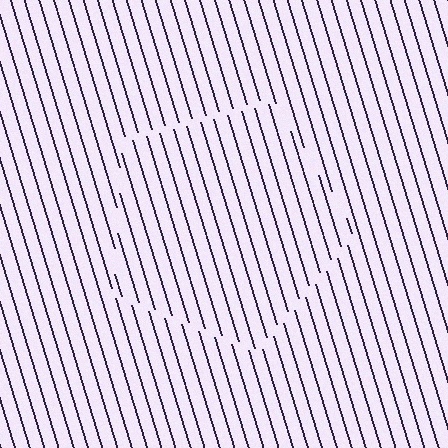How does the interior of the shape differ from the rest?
The interior of the shape contains the same grating, shifted by half a period — the contour is defined by the phase discontinuity where line-ends from the inner and outer gratings abut.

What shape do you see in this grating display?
An illusory pentagon. The interior of the shape contains the same grating, shifted by half a period — the contour is defined by the phase discontinuity where line-ends from the inner and outer gratings abut.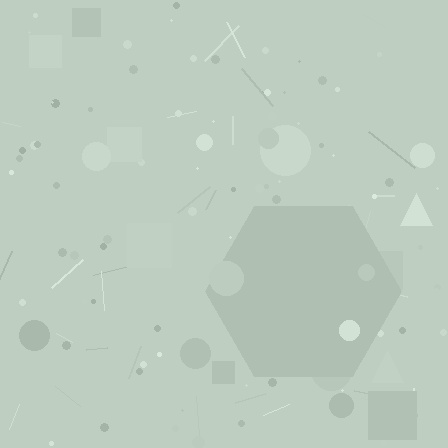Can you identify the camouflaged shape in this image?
The camouflaged shape is a hexagon.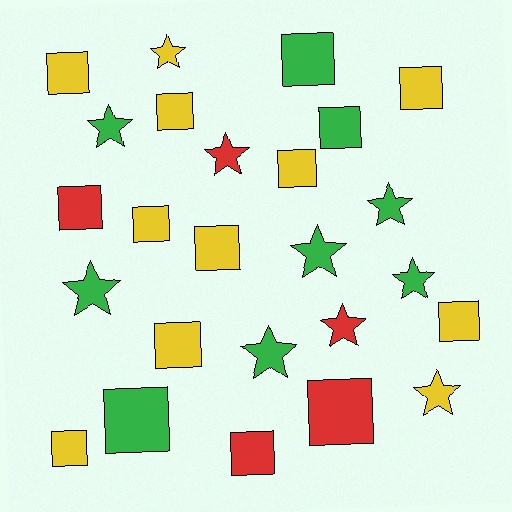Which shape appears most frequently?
Square, with 15 objects.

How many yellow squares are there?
There are 9 yellow squares.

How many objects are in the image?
There are 25 objects.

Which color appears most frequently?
Yellow, with 11 objects.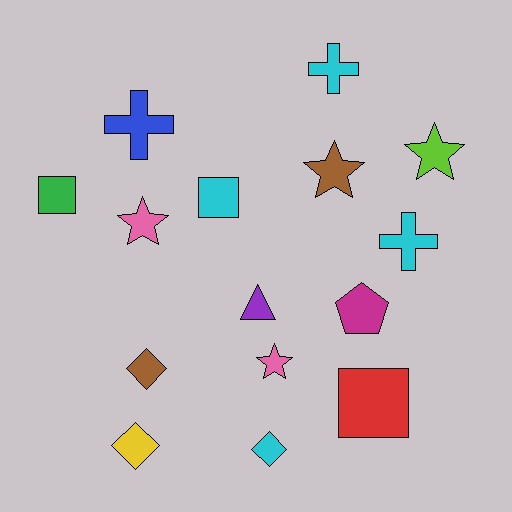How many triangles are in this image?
There is 1 triangle.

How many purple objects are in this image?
There is 1 purple object.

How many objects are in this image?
There are 15 objects.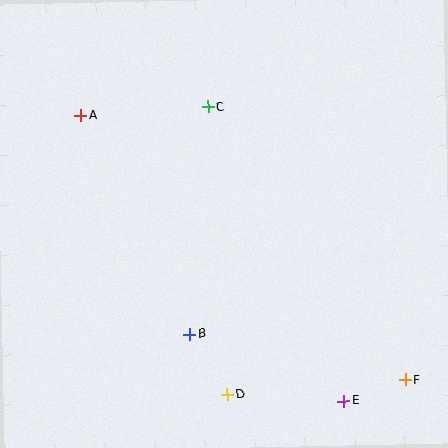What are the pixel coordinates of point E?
Point E is at (343, 401).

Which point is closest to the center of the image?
Point B at (190, 334) is closest to the center.